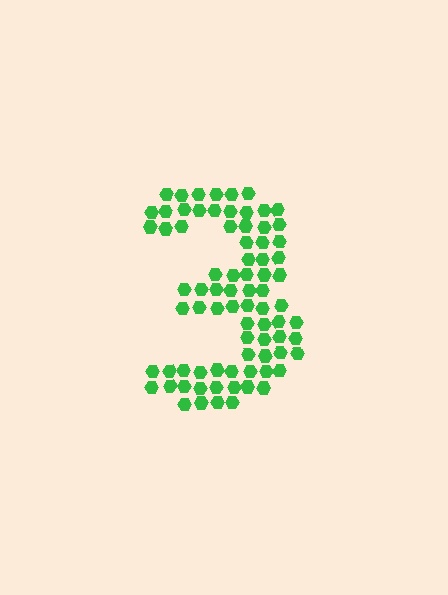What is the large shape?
The large shape is the digit 3.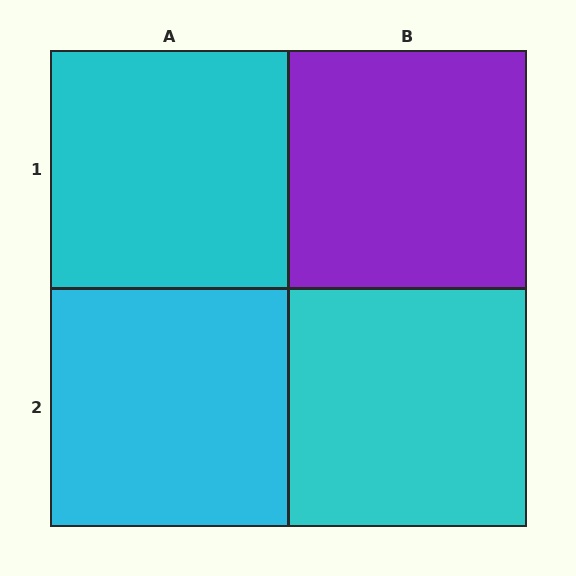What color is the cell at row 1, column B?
Purple.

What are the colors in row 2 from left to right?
Cyan, cyan.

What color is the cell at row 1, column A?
Cyan.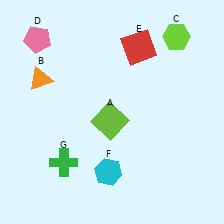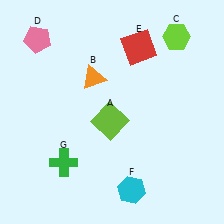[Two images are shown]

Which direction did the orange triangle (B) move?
The orange triangle (B) moved right.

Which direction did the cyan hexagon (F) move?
The cyan hexagon (F) moved right.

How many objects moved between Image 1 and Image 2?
2 objects moved between the two images.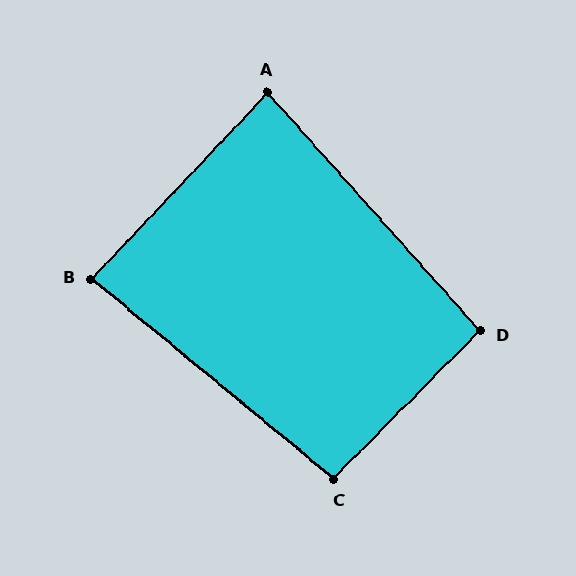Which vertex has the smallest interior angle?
A, at approximately 85 degrees.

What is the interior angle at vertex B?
Approximately 86 degrees (approximately right).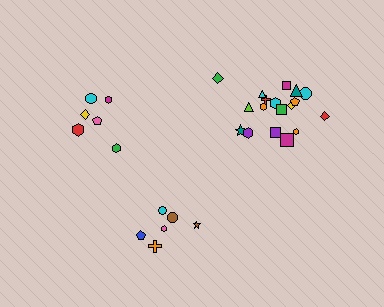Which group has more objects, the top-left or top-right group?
The top-right group.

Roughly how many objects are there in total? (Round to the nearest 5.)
Roughly 30 objects in total.